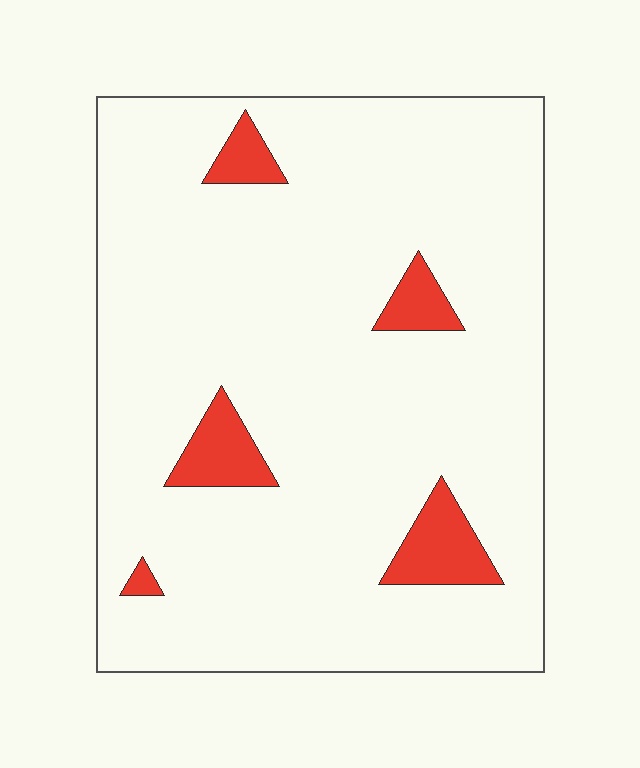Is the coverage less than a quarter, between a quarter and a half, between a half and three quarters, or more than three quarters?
Less than a quarter.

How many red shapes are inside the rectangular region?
5.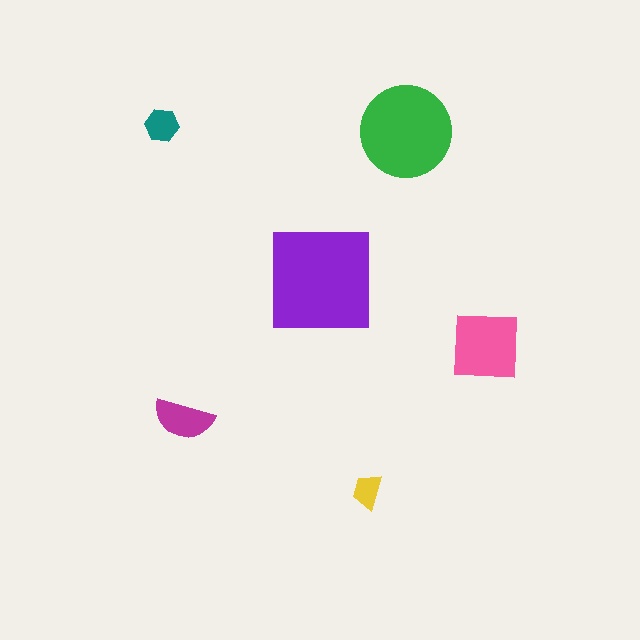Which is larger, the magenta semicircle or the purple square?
The purple square.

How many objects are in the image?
There are 6 objects in the image.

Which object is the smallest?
The yellow trapezoid.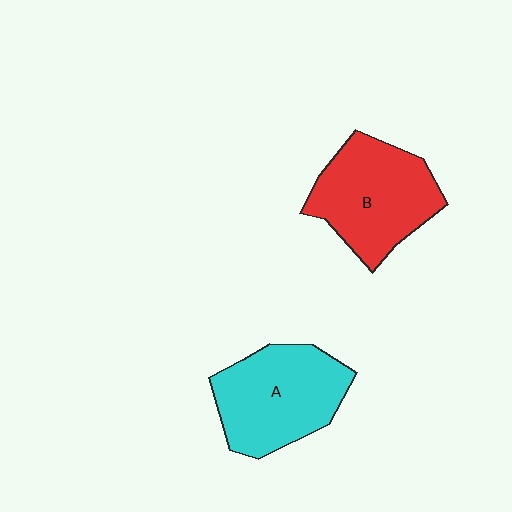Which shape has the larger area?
Shape B (red).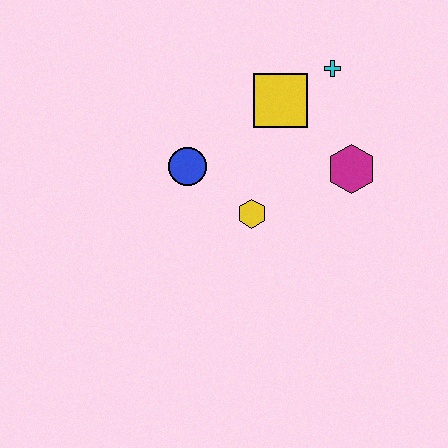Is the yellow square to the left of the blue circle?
No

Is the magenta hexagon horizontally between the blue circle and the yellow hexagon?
No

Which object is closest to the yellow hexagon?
The blue circle is closest to the yellow hexagon.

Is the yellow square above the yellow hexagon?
Yes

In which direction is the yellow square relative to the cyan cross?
The yellow square is to the left of the cyan cross.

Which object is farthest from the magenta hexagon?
The blue circle is farthest from the magenta hexagon.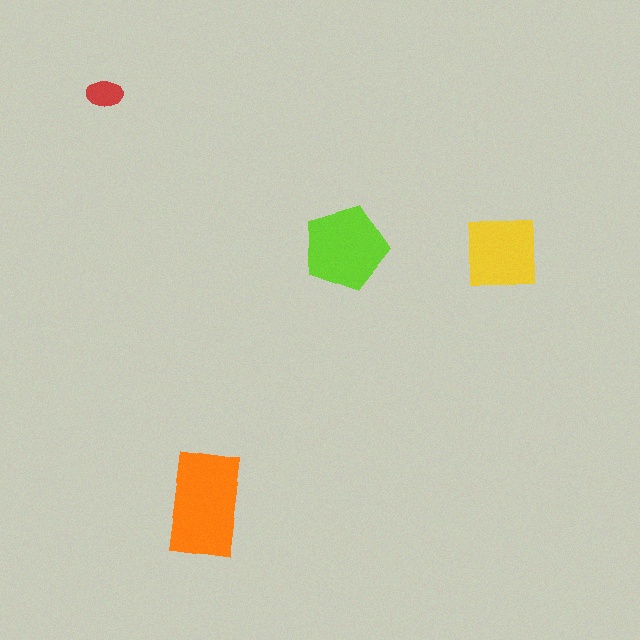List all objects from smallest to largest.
The red ellipse, the yellow square, the lime pentagon, the orange rectangle.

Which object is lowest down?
The orange rectangle is bottommost.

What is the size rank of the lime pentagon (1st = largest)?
2nd.